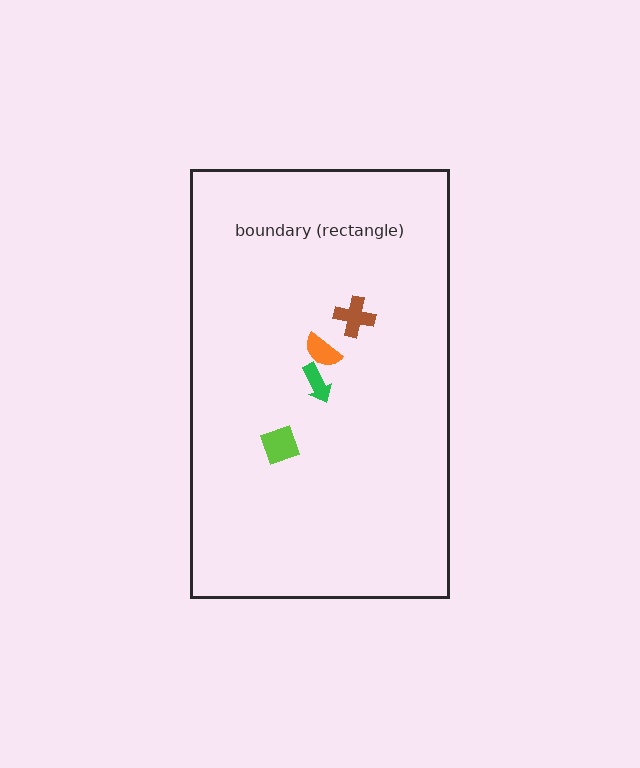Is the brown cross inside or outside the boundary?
Inside.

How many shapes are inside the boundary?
4 inside, 0 outside.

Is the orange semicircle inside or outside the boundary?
Inside.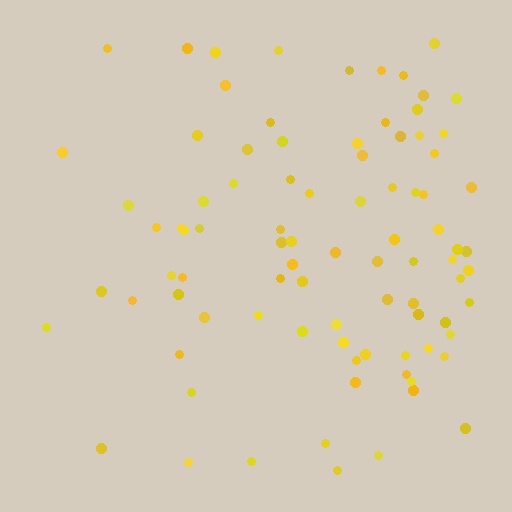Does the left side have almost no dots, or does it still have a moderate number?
Still a moderate number, just noticeably fewer than the right.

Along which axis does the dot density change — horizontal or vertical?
Horizontal.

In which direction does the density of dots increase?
From left to right, with the right side densest.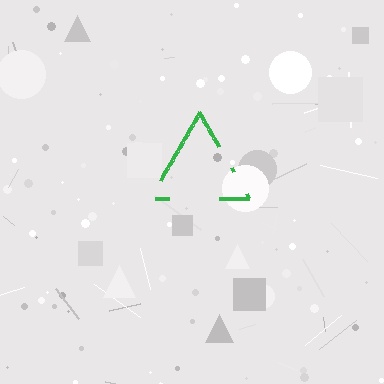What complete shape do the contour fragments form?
The contour fragments form a triangle.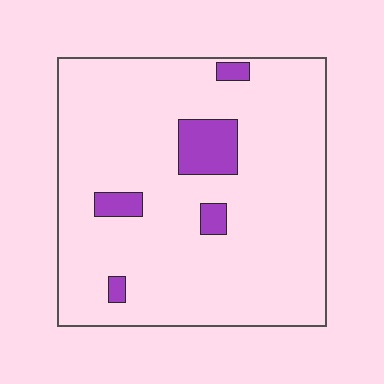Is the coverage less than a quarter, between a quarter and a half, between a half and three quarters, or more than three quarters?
Less than a quarter.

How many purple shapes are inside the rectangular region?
5.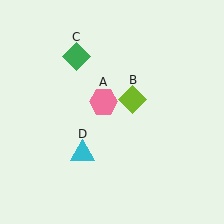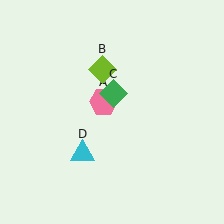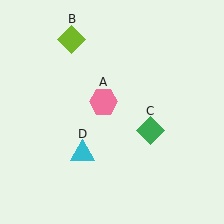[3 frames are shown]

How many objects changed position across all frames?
2 objects changed position: lime diamond (object B), green diamond (object C).